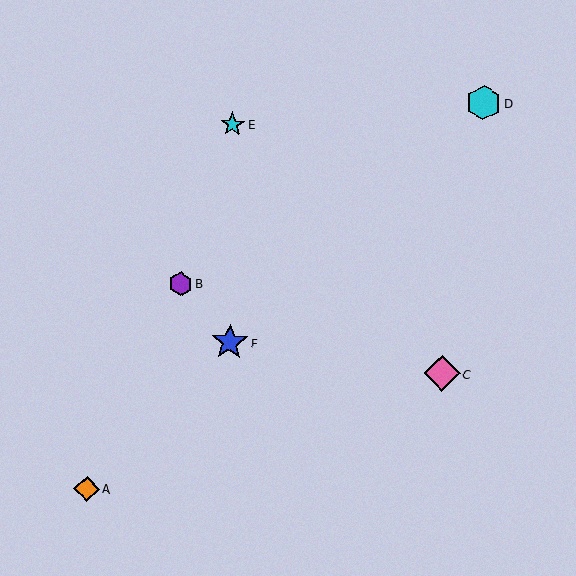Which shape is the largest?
The blue star (labeled F) is the largest.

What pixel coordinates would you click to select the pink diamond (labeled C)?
Click at (442, 373) to select the pink diamond C.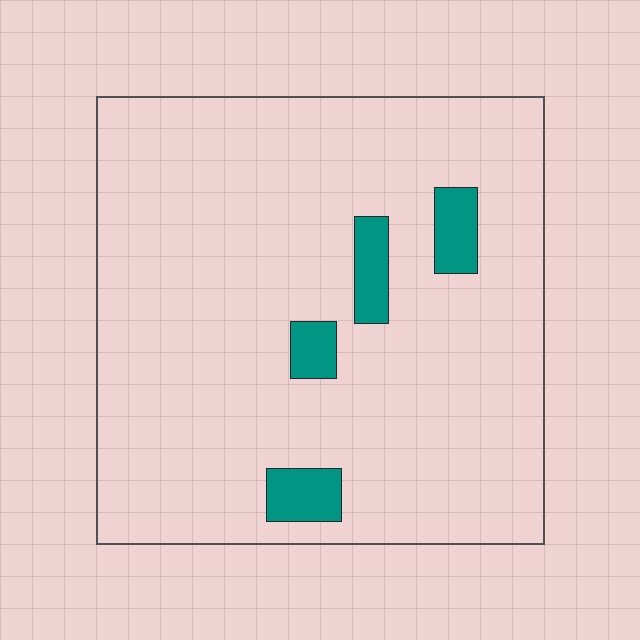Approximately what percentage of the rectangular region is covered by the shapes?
Approximately 5%.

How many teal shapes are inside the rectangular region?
4.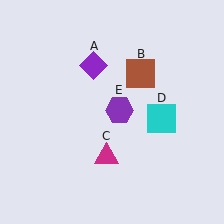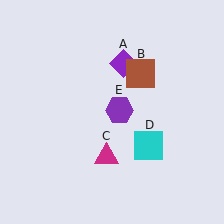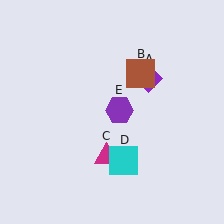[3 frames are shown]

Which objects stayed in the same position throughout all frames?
Brown square (object B) and magenta triangle (object C) and purple hexagon (object E) remained stationary.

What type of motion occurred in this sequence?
The purple diamond (object A), cyan square (object D) rotated clockwise around the center of the scene.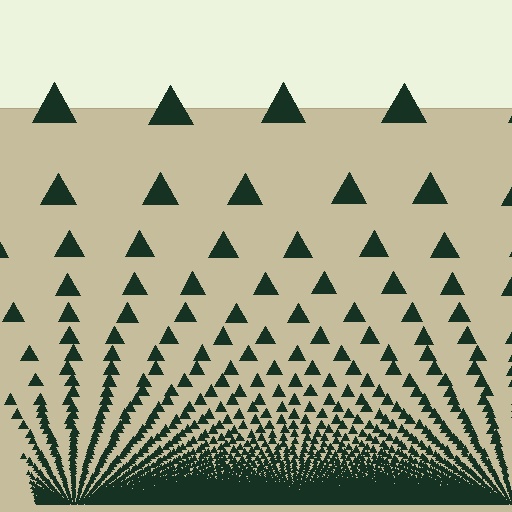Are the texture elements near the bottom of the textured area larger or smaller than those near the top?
Smaller. The gradient is inverted — elements near the bottom are smaller and denser.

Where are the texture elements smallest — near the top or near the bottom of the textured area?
Near the bottom.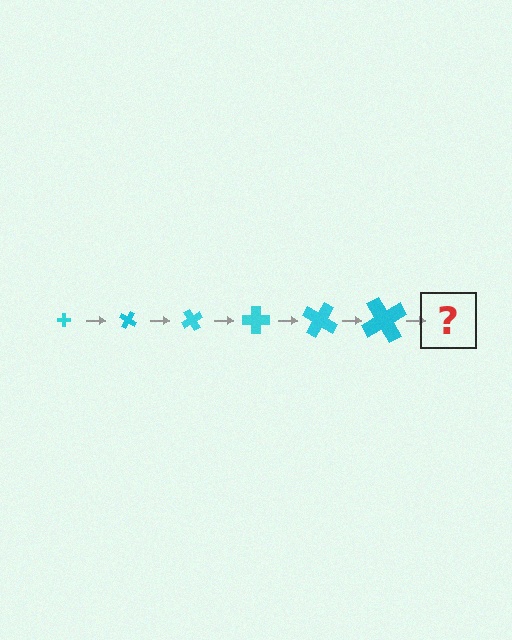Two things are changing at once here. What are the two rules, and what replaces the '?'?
The two rules are that the cross grows larger each step and it rotates 30 degrees each step. The '?' should be a cross, larger than the previous one and rotated 180 degrees from the start.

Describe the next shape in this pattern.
It should be a cross, larger than the previous one and rotated 180 degrees from the start.